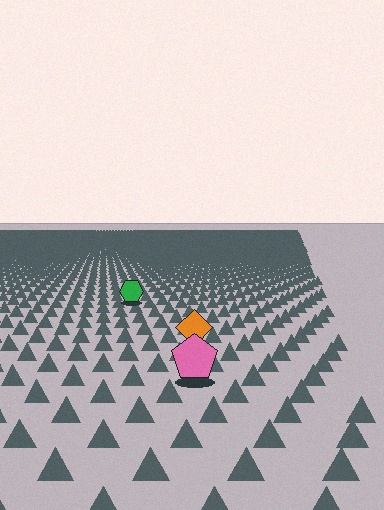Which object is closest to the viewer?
The pink pentagon is closest. The texture marks near it are larger and more spread out.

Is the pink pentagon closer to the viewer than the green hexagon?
Yes. The pink pentagon is closer — you can tell from the texture gradient: the ground texture is coarser near it.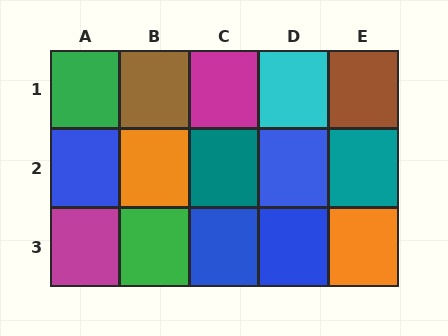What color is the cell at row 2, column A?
Blue.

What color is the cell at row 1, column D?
Cyan.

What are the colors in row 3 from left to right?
Magenta, green, blue, blue, orange.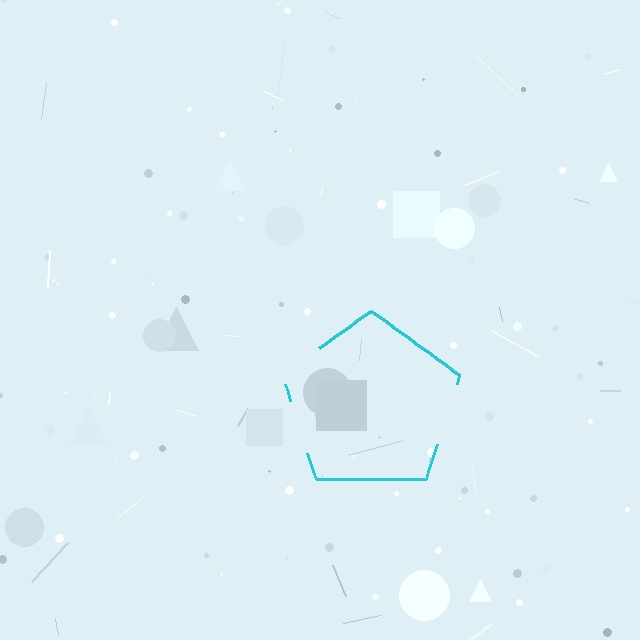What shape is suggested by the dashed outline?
The dashed outline suggests a pentagon.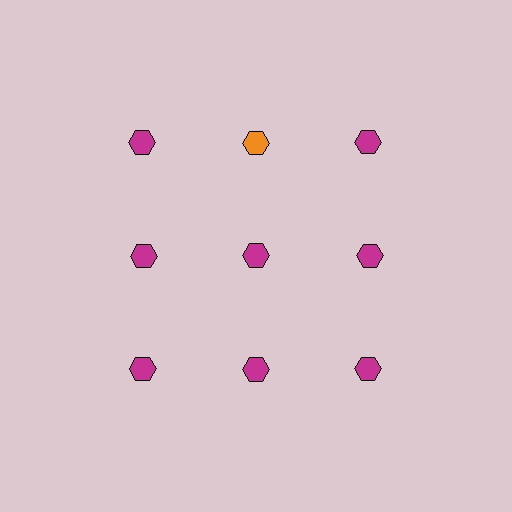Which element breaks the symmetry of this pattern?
The orange hexagon in the top row, second from left column breaks the symmetry. All other shapes are magenta hexagons.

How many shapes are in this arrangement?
There are 9 shapes arranged in a grid pattern.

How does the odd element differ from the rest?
It has a different color: orange instead of magenta.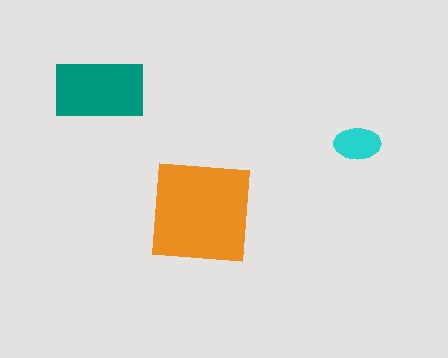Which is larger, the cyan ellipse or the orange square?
The orange square.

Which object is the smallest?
The cyan ellipse.